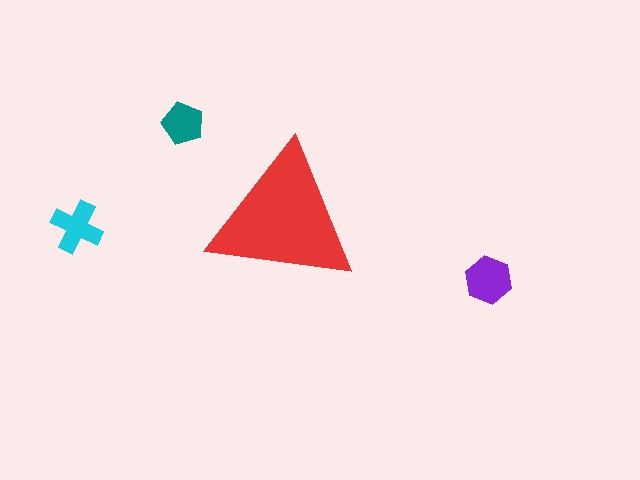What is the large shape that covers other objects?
A red triangle.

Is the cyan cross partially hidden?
No, the cyan cross is fully visible.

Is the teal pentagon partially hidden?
No, the teal pentagon is fully visible.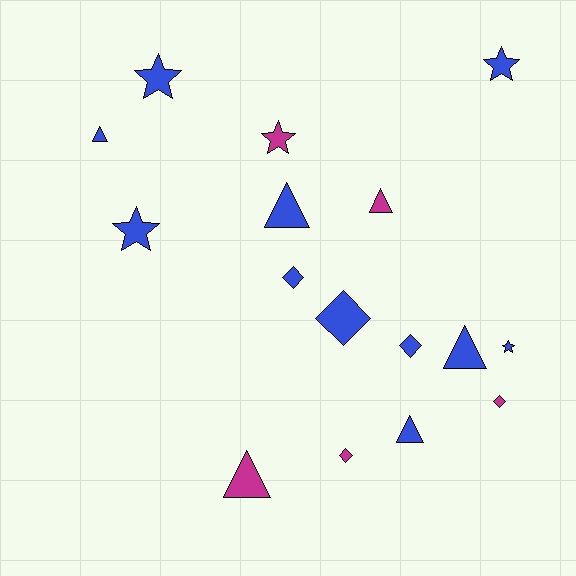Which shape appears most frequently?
Triangle, with 6 objects.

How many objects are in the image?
There are 16 objects.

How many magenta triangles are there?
There are 2 magenta triangles.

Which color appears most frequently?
Blue, with 11 objects.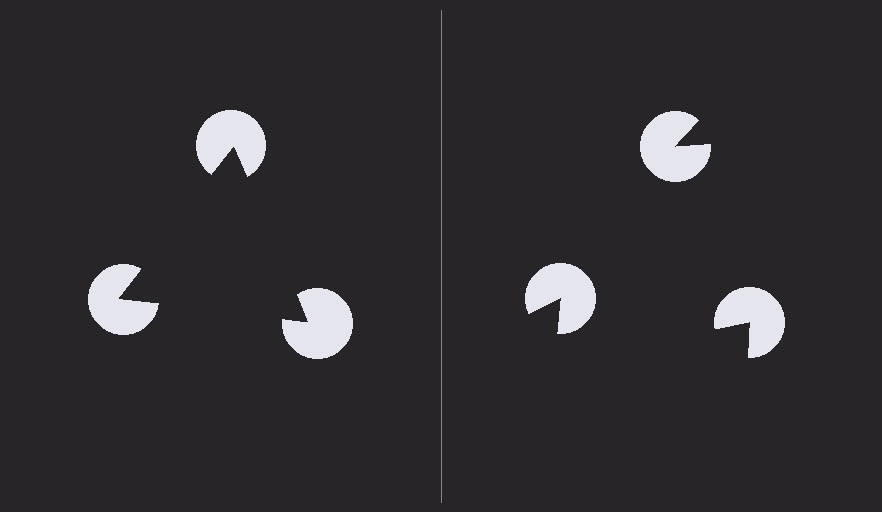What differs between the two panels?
The pac-man discs are positioned identically on both sides; only the wedge orientations differ. On the left they align to a triangle; on the right they are misaligned.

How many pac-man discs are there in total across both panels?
6 — 3 on each side.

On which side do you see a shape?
An illusory triangle appears on the left side. On the right side the wedge cuts are rotated, so no coherent shape forms.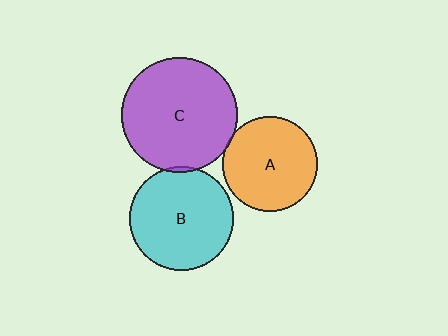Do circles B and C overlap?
Yes.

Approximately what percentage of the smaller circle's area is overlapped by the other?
Approximately 5%.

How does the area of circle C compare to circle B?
Approximately 1.2 times.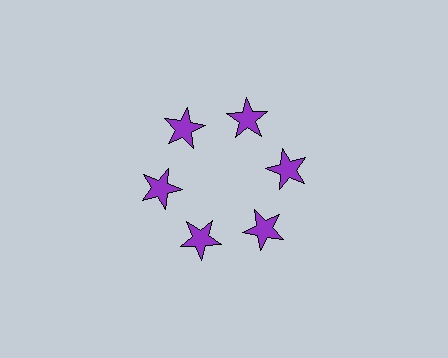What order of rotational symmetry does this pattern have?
This pattern has 6-fold rotational symmetry.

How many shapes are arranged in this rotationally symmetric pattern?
There are 6 shapes, arranged in 6 groups of 1.